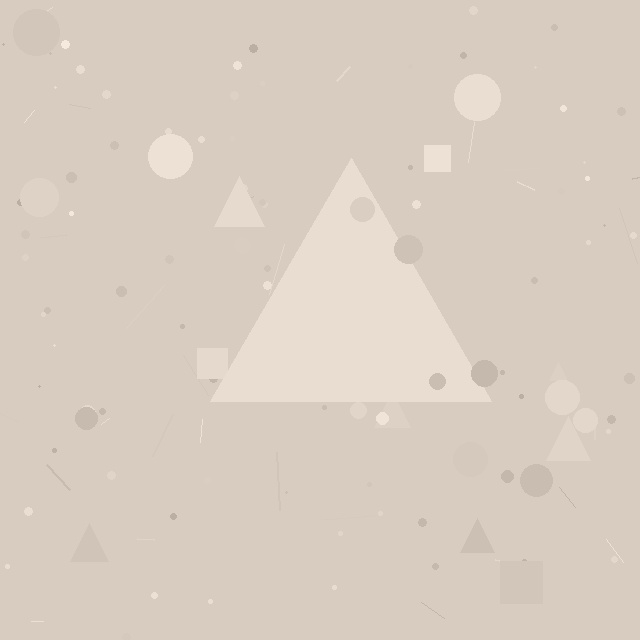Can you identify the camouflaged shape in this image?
The camouflaged shape is a triangle.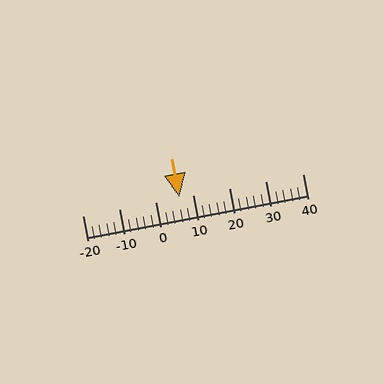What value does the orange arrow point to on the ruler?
The orange arrow points to approximately 6.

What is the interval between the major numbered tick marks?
The major tick marks are spaced 10 units apart.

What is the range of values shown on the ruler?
The ruler shows values from -20 to 40.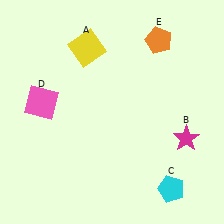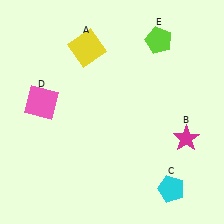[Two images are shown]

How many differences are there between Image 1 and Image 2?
There is 1 difference between the two images.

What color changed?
The pentagon (E) changed from orange in Image 1 to lime in Image 2.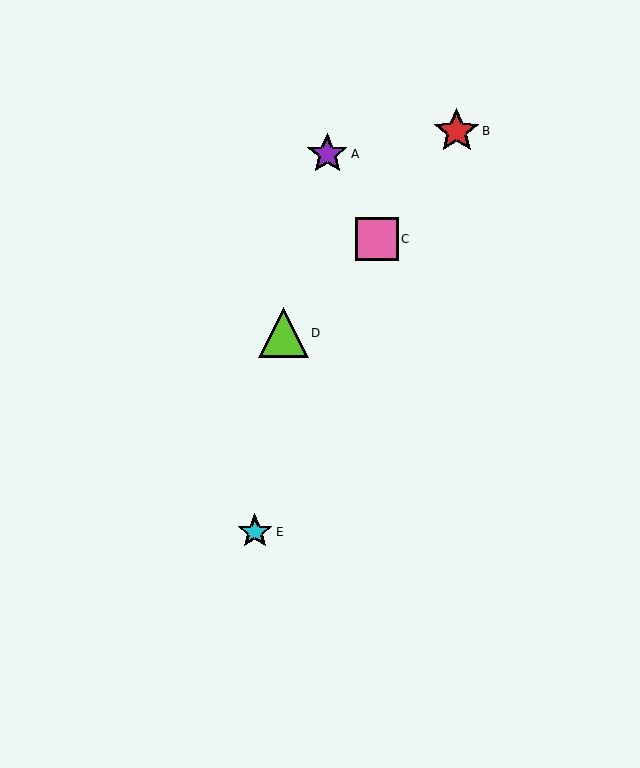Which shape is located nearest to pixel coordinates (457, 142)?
The red star (labeled B) at (457, 131) is nearest to that location.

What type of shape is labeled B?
Shape B is a red star.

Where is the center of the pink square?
The center of the pink square is at (377, 239).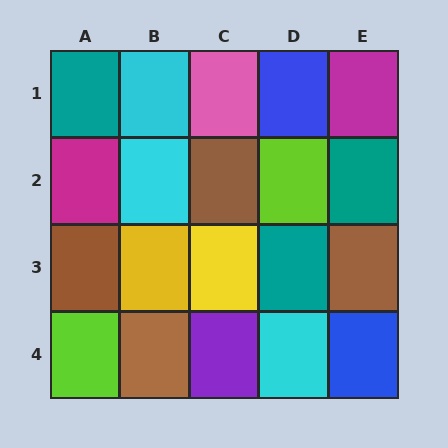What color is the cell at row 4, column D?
Cyan.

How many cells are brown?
4 cells are brown.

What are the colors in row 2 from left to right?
Magenta, cyan, brown, lime, teal.